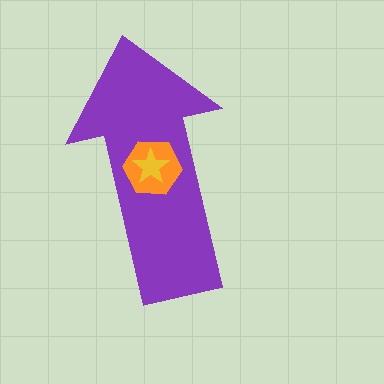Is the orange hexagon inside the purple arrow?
Yes.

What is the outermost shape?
The purple arrow.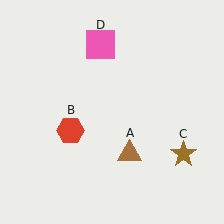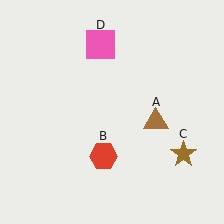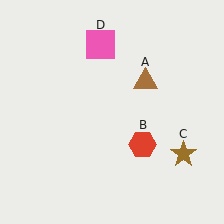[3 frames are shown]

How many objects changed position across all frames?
2 objects changed position: brown triangle (object A), red hexagon (object B).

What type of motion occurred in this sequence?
The brown triangle (object A), red hexagon (object B) rotated counterclockwise around the center of the scene.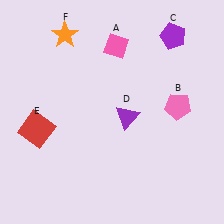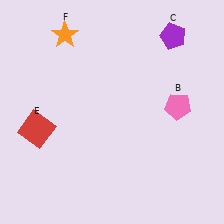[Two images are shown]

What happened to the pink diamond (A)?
The pink diamond (A) was removed in Image 2. It was in the top-right area of Image 1.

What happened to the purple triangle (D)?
The purple triangle (D) was removed in Image 2. It was in the bottom-right area of Image 1.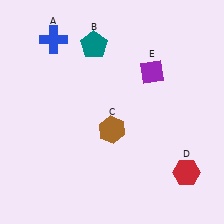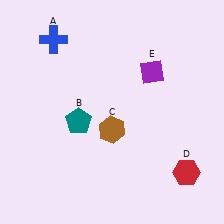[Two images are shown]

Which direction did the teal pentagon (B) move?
The teal pentagon (B) moved down.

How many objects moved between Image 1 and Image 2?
1 object moved between the two images.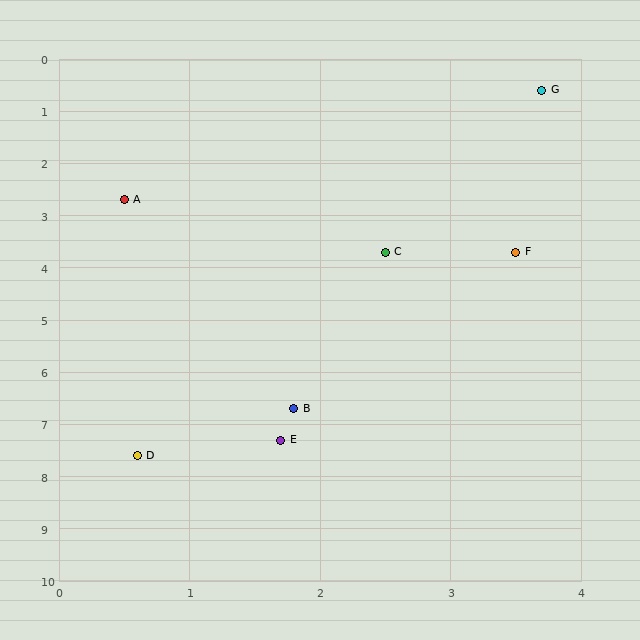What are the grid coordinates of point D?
Point D is at approximately (0.6, 7.6).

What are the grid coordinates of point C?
Point C is at approximately (2.5, 3.7).